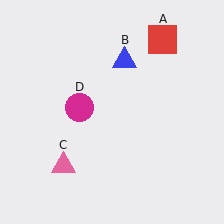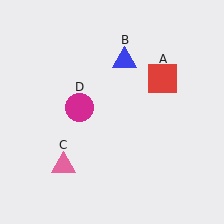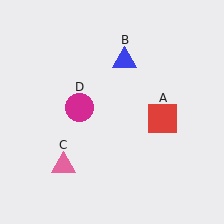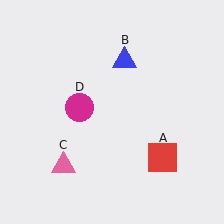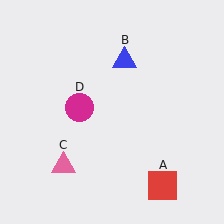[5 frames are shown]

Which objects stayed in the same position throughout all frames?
Blue triangle (object B) and pink triangle (object C) and magenta circle (object D) remained stationary.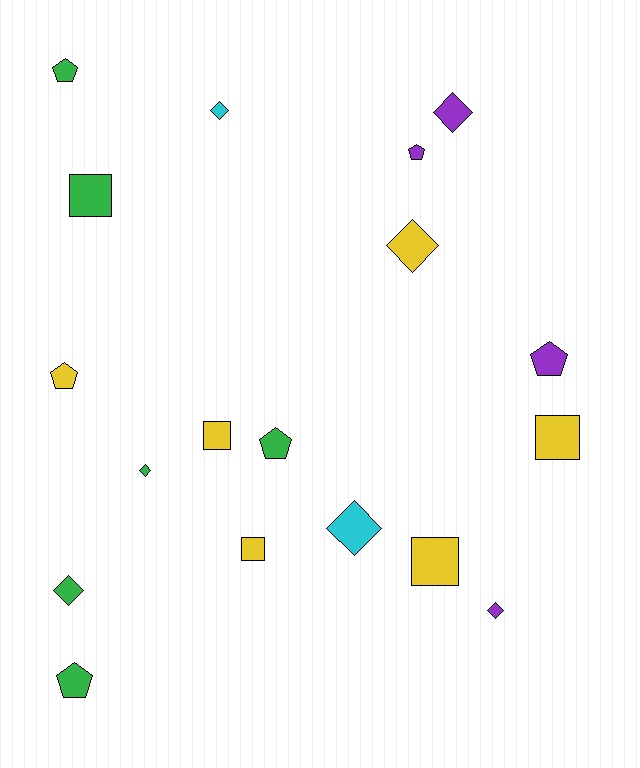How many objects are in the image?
There are 18 objects.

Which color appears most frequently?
Green, with 6 objects.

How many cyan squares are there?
There are no cyan squares.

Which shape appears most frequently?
Diamond, with 7 objects.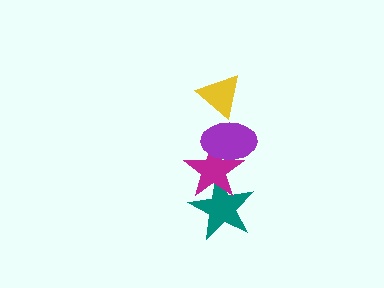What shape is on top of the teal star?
The magenta star is on top of the teal star.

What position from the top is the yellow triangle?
The yellow triangle is 1st from the top.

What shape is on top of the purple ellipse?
The yellow triangle is on top of the purple ellipse.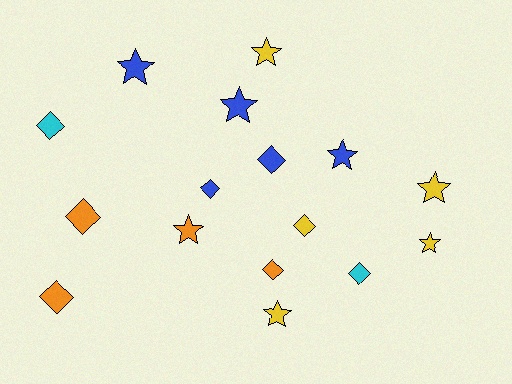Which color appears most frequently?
Yellow, with 5 objects.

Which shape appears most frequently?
Diamond, with 8 objects.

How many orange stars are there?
There is 1 orange star.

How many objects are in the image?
There are 16 objects.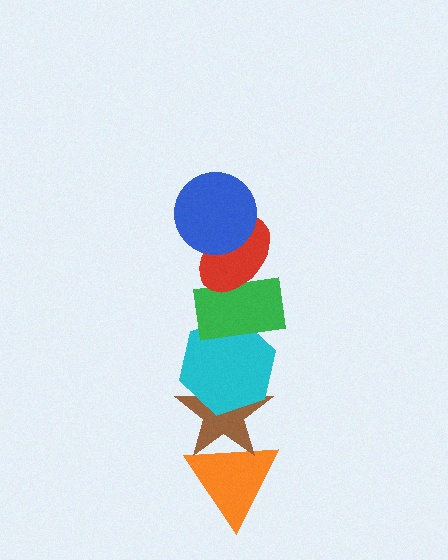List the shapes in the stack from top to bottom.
From top to bottom: the blue circle, the red ellipse, the green rectangle, the cyan hexagon, the brown star, the orange triangle.